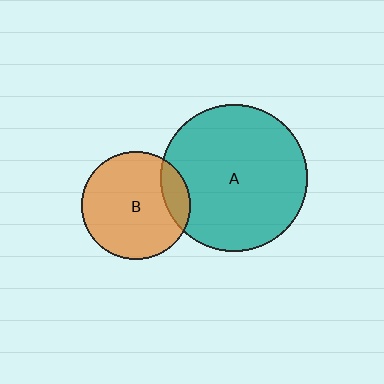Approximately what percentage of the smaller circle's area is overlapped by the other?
Approximately 15%.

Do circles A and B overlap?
Yes.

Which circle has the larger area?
Circle A (teal).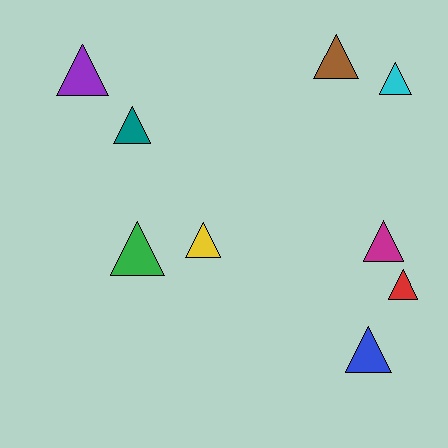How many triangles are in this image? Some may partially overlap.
There are 9 triangles.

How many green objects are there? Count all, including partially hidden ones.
There is 1 green object.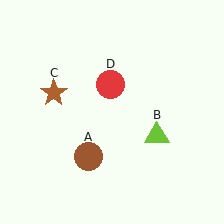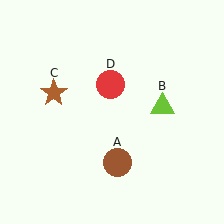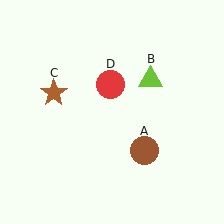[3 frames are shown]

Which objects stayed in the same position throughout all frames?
Brown star (object C) and red circle (object D) remained stationary.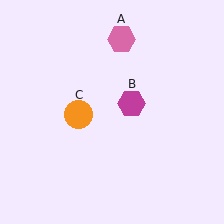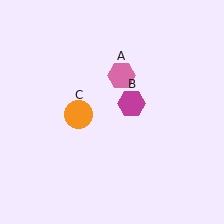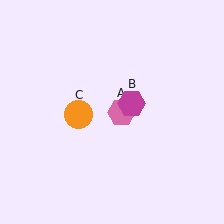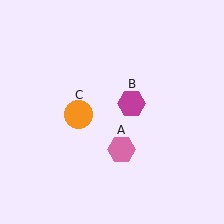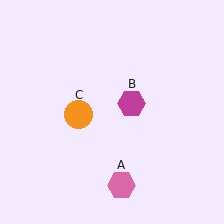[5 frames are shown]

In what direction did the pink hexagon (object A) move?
The pink hexagon (object A) moved down.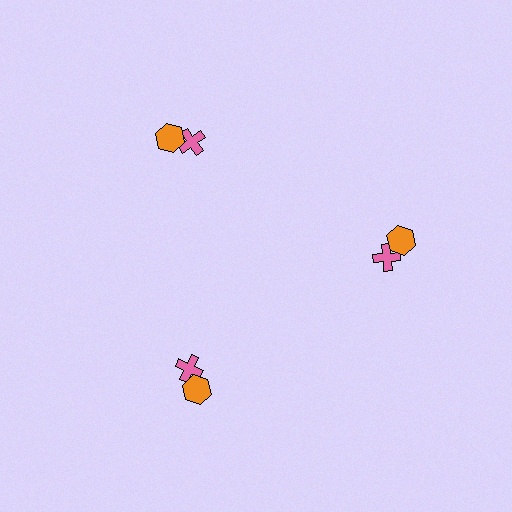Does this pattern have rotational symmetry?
Yes, this pattern has 3-fold rotational symmetry. It looks the same after rotating 120 degrees around the center.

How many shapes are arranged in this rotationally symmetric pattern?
There are 6 shapes, arranged in 3 groups of 2.